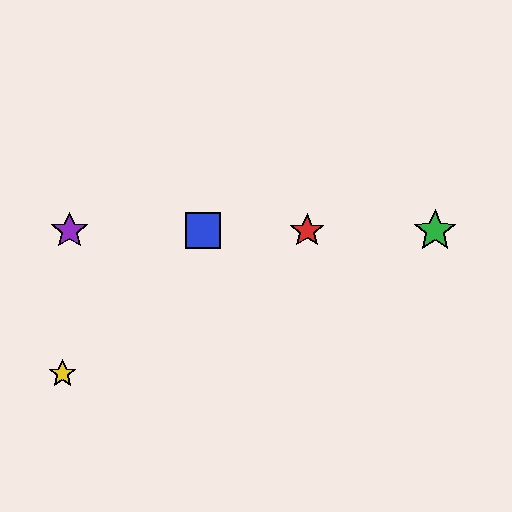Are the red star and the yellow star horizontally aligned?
No, the red star is at y≈231 and the yellow star is at y≈374.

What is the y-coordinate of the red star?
The red star is at y≈231.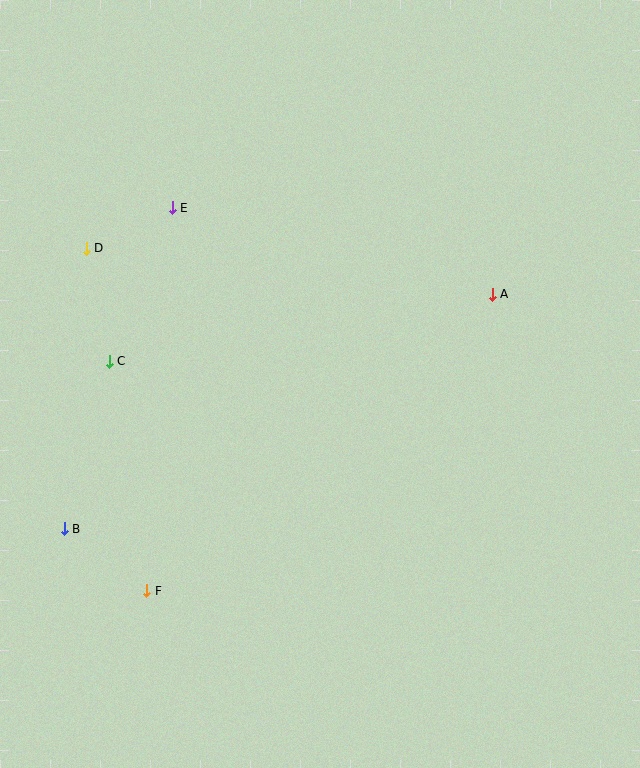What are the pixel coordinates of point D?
Point D is at (86, 248).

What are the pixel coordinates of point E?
Point E is at (172, 208).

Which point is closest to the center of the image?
Point A at (492, 294) is closest to the center.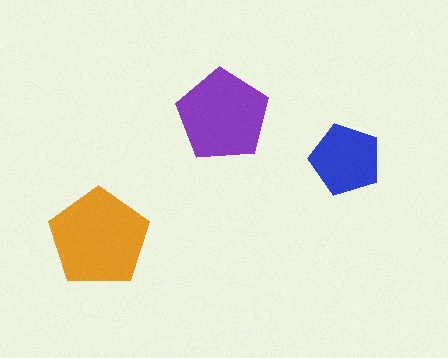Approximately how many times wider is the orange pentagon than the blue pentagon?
About 1.5 times wider.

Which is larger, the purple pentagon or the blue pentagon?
The purple one.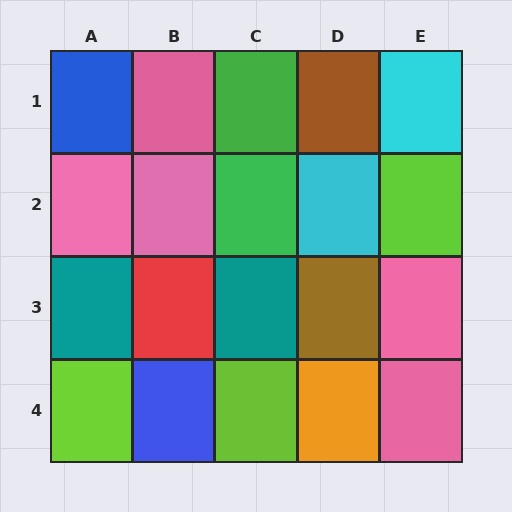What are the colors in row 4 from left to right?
Lime, blue, lime, orange, pink.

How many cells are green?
2 cells are green.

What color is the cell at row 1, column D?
Brown.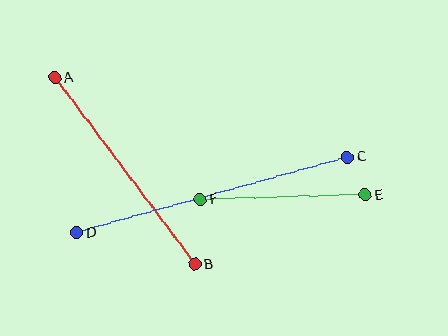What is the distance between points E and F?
The distance is approximately 165 pixels.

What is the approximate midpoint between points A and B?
The midpoint is at approximately (125, 171) pixels.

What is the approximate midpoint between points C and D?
The midpoint is at approximately (212, 195) pixels.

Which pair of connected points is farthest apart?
Points C and D are farthest apart.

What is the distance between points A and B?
The distance is approximately 234 pixels.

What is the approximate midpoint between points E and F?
The midpoint is at approximately (283, 197) pixels.